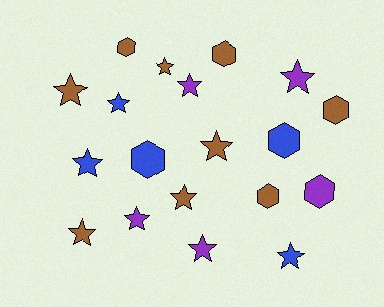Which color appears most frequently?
Brown, with 9 objects.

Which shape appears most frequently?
Star, with 12 objects.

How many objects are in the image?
There are 19 objects.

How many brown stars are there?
There are 5 brown stars.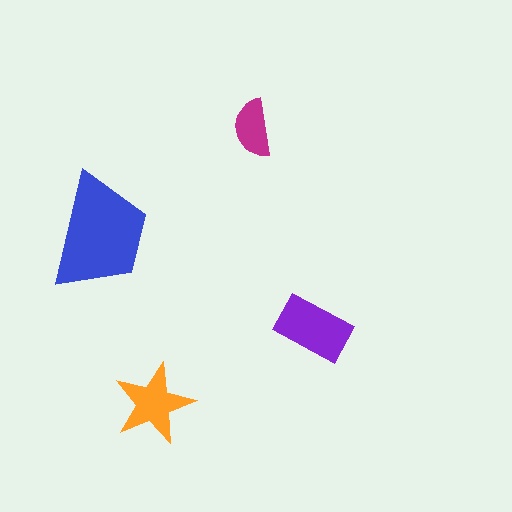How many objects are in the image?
There are 4 objects in the image.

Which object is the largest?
The blue trapezoid.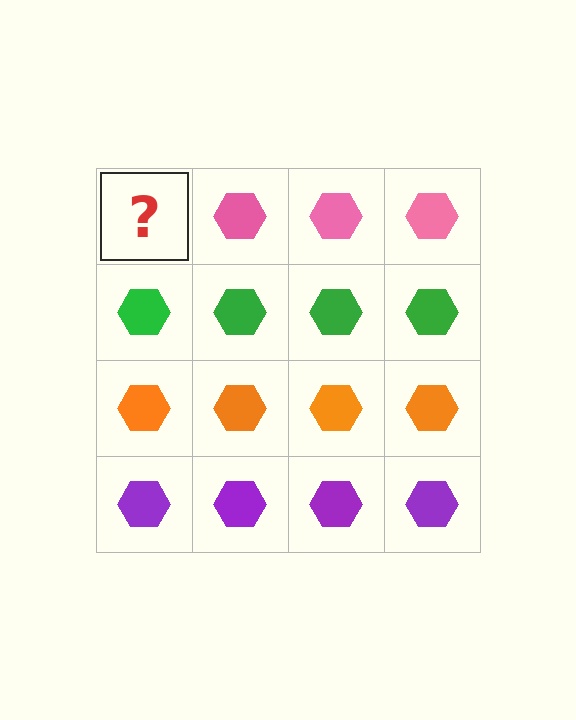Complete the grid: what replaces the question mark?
The question mark should be replaced with a pink hexagon.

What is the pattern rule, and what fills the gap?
The rule is that each row has a consistent color. The gap should be filled with a pink hexagon.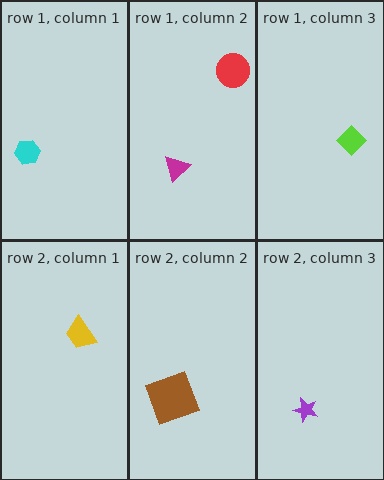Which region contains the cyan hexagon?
The row 1, column 1 region.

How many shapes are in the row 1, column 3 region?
1.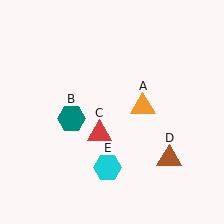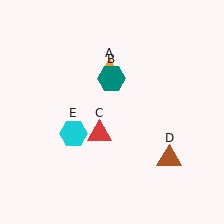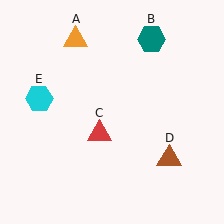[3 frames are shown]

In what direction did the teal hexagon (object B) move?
The teal hexagon (object B) moved up and to the right.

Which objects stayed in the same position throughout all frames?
Red triangle (object C) and brown triangle (object D) remained stationary.